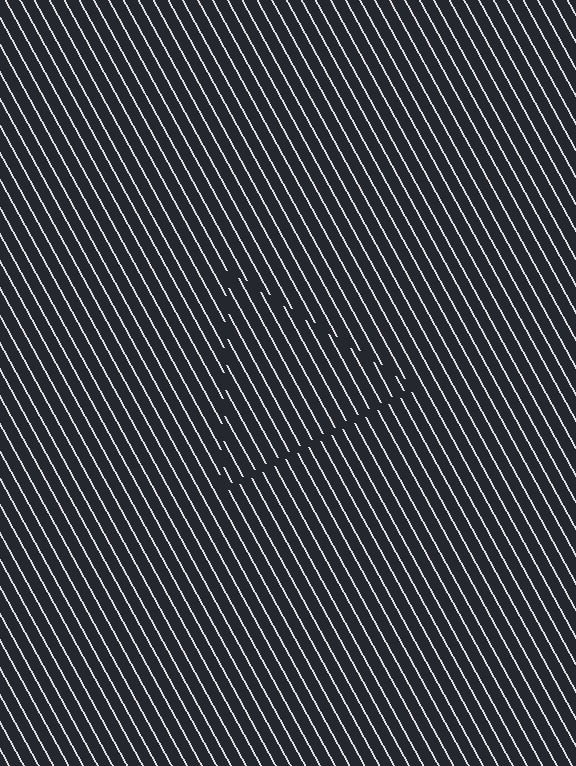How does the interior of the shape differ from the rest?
The interior of the shape contains the same grating, shifted by half a period — the contour is defined by the phase discontinuity where line-ends from the inner and outer gratings abut.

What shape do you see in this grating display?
An illusory triangle. The interior of the shape contains the same grating, shifted by half a period — the contour is defined by the phase discontinuity where line-ends from the inner and outer gratings abut.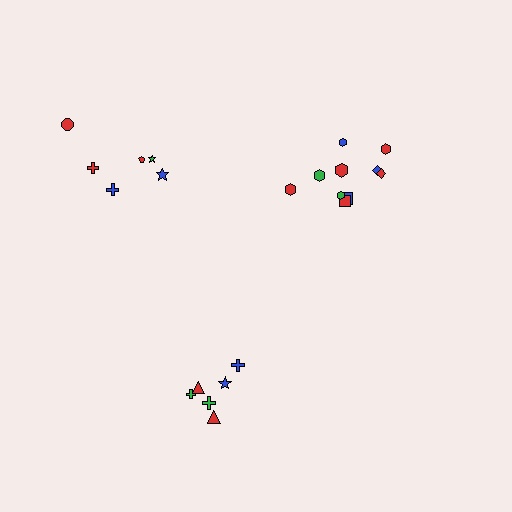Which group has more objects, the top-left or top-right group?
The top-right group.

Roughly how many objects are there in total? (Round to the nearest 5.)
Roughly 20 objects in total.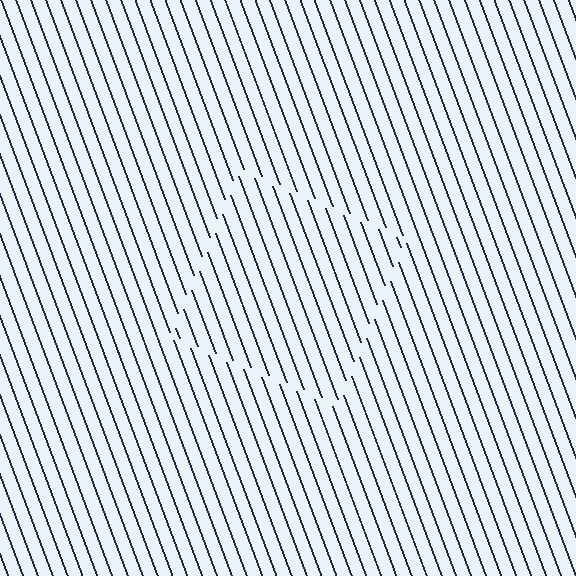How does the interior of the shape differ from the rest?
The interior of the shape contains the same grating, shifted by half a period — the contour is defined by the phase discontinuity where line-ends from the inner and outer gratings abut.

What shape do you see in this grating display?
An illusory square. The interior of the shape contains the same grating, shifted by half a period — the contour is defined by the phase discontinuity where line-ends from the inner and outer gratings abut.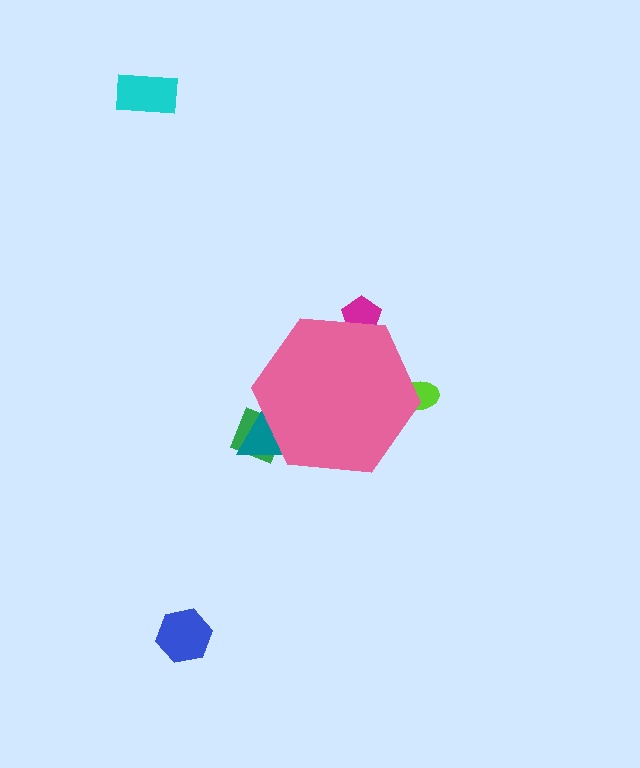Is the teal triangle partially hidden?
Yes, the teal triangle is partially hidden behind the pink hexagon.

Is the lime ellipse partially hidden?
Yes, the lime ellipse is partially hidden behind the pink hexagon.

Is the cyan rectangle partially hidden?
No, the cyan rectangle is fully visible.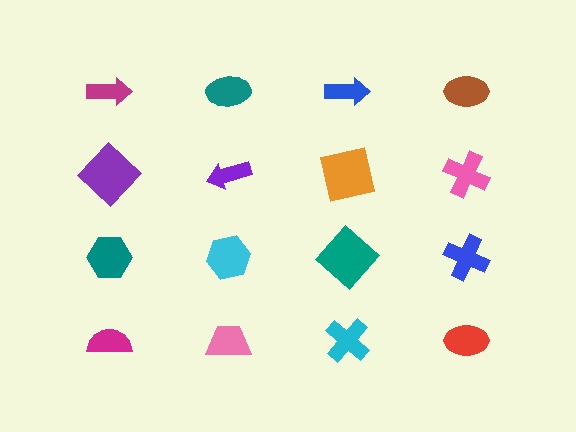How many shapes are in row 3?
4 shapes.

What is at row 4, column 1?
A magenta semicircle.